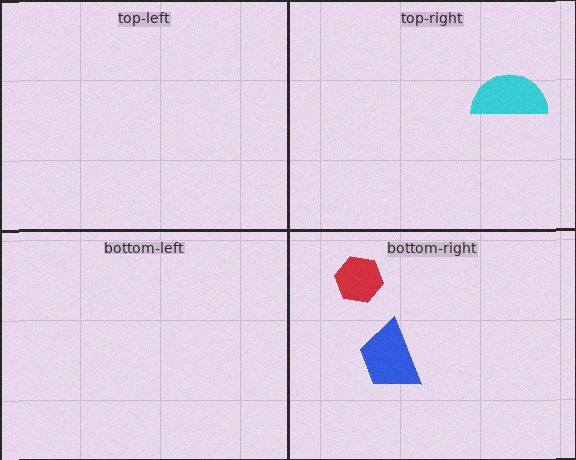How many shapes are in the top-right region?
1.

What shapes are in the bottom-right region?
The blue trapezoid, the red hexagon.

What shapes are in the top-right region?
The cyan semicircle.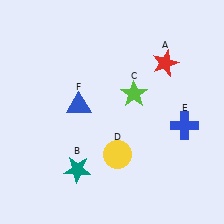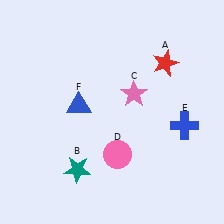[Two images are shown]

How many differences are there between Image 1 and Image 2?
There are 2 differences between the two images.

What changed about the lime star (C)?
In Image 1, C is lime. In Image 2, it changed to pink.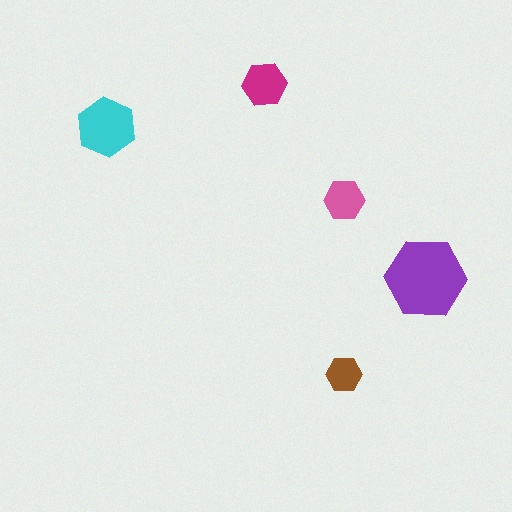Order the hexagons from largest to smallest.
the purple one, the cyan one, the magenta one, the pink one, the brown one.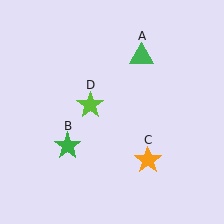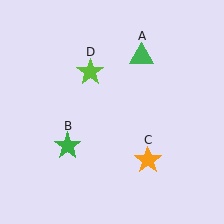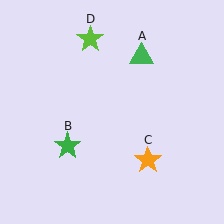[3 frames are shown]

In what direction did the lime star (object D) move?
The lime star (object D) moved up.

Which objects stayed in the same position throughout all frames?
Green triangle (object A) and green star (object B) and orange star (object C) remained stationary.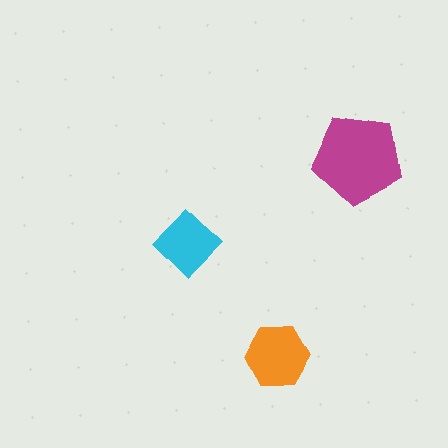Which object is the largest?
The magenta pentagon.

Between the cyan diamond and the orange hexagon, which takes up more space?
The orange hexagon.